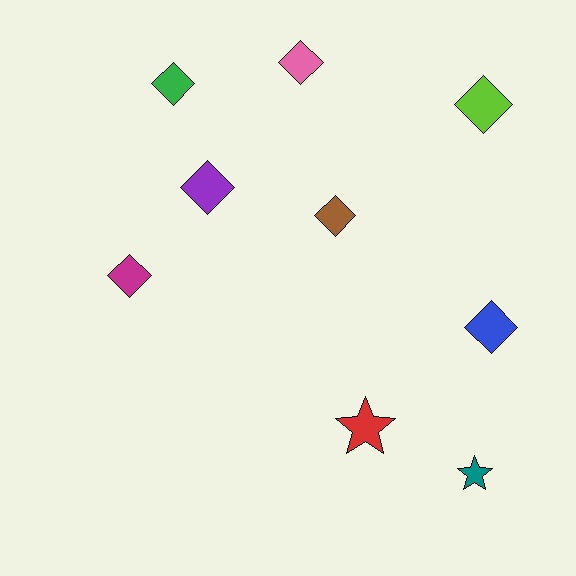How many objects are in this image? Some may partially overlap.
There are 9 objects.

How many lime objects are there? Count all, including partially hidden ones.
There is 1 lime object.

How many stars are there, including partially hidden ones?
There are 2 stars.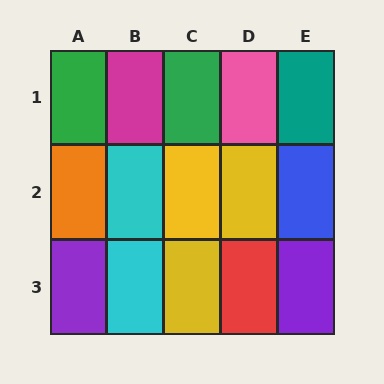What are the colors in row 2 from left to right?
Orange, cyan, yellow, yellow, blue.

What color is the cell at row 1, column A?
Green.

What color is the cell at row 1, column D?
Pink.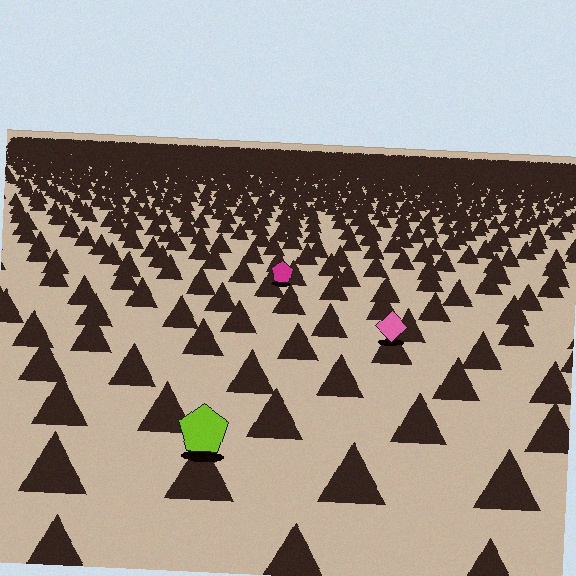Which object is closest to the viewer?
The lime pentagon is closest. The texture marks near it are larger and more spread out.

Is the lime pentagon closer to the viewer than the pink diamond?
Yes. The lime pentagon is closer — you can tell from the texture gradient: the ground texture is coarser near it.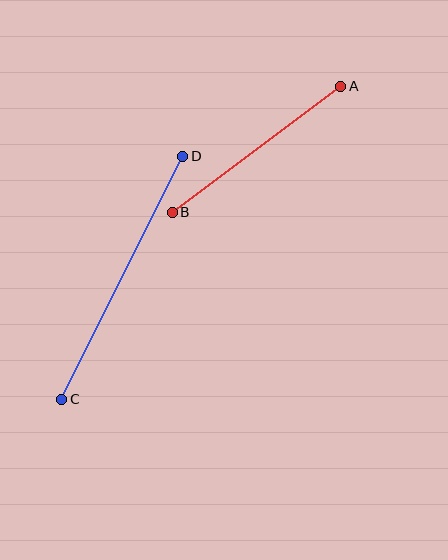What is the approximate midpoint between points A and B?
The midpoint is at approximately (257, 149) pixels.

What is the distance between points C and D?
The distance is approximately 272 pixels.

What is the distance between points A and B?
The distance is approximately 211 pixels.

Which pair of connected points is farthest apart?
Points C and D are farthest apart.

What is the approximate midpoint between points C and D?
The midpoint is at approximately (122, 278) pixels.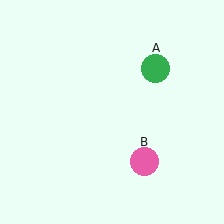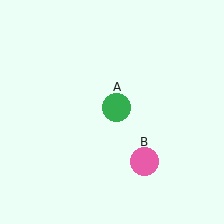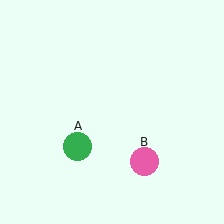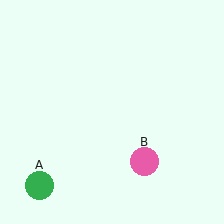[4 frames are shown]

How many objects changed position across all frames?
1 object changed position: green circle (object A).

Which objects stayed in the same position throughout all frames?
Pink circle (object B) remained stationary.